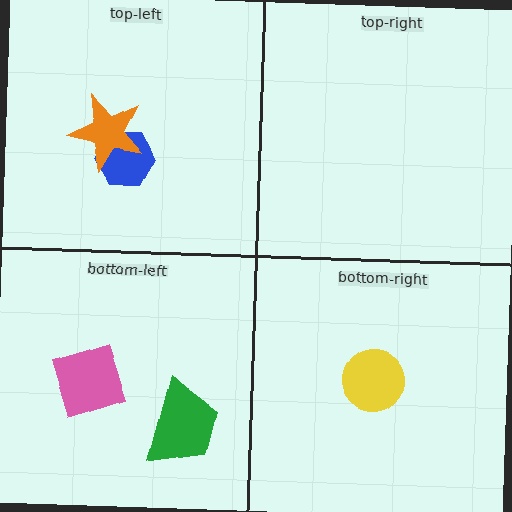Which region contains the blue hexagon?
The top-left region.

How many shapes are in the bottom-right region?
1.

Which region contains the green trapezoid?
The bottom-left region.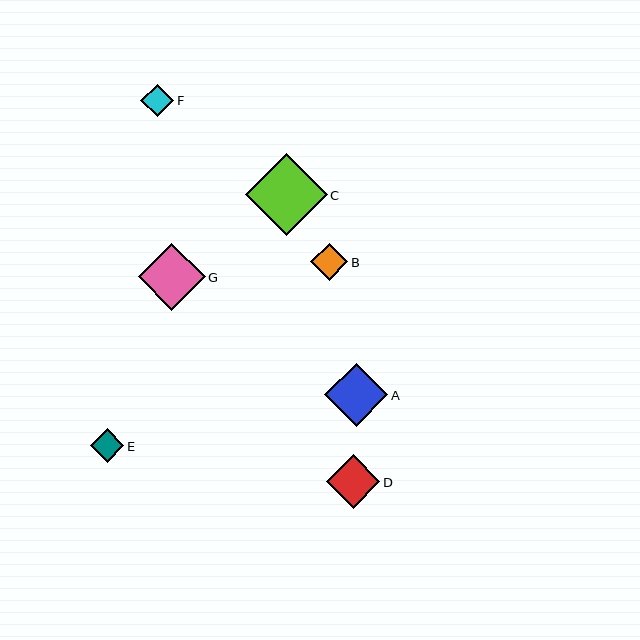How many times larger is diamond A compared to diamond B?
Diamond A is approximately 1.7 times the size of diamond B.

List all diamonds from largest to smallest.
From largest to smallest: C, G, A, D, B, E, F.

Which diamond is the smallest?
Diamond F is the smallest with a size of approximately 33 pixels.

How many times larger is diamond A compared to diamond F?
Diamond A is approximately 1.9 times the size of diamond F.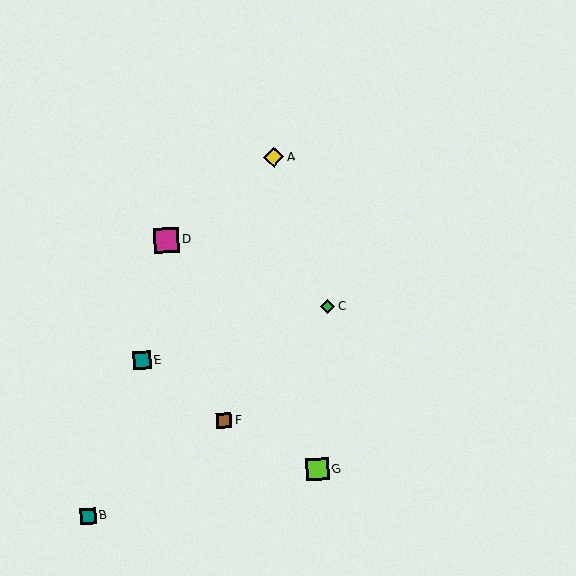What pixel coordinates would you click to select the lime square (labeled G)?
Click at (317, 469) to select the lime square G.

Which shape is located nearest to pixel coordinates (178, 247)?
The magenta square (labeled D) at (166, 240) is nearest to that location.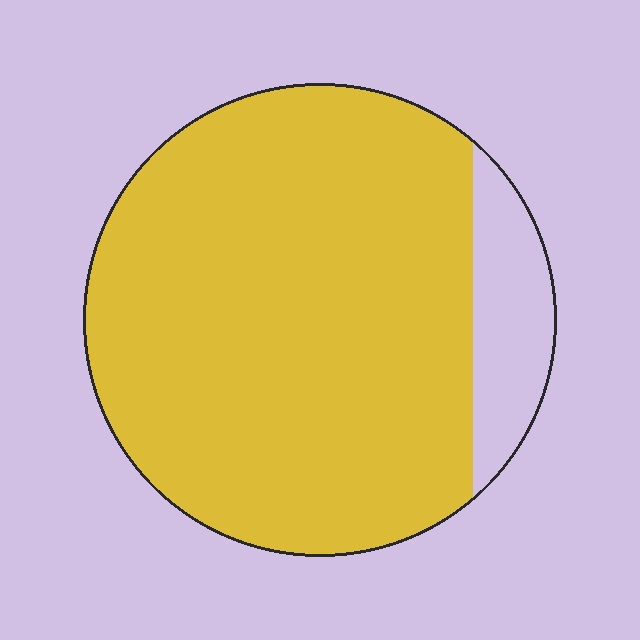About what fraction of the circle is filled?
About seven eighths (7/8).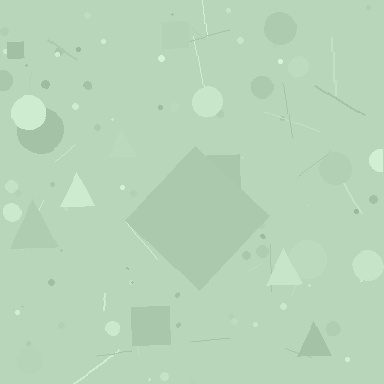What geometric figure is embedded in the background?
A diamond is embedded in the background.